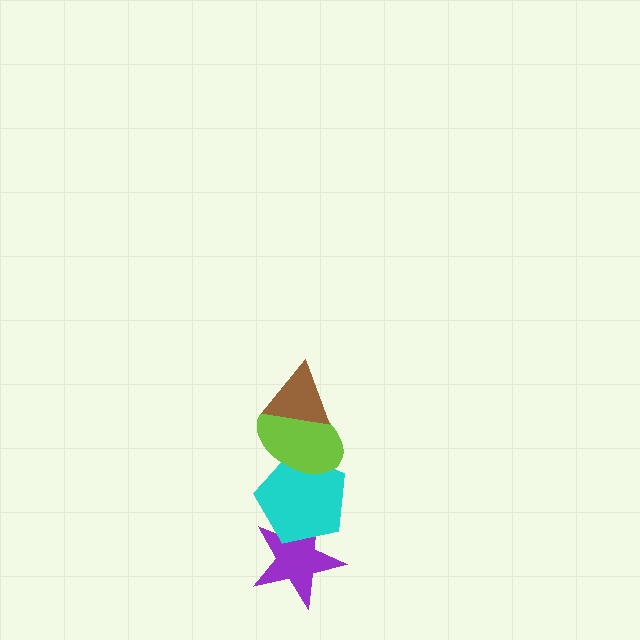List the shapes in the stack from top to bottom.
From top to bottom: the brown triangle, the lime ellipse, the cyan pentagon, the purple star.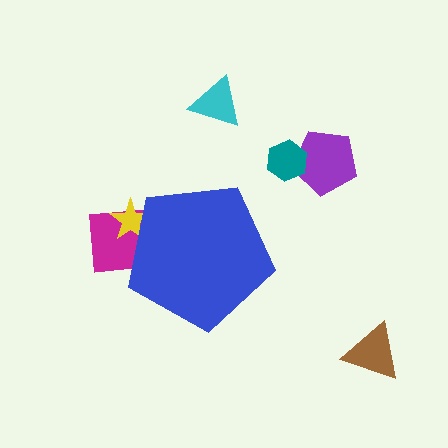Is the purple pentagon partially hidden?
No, the purple pentagon is fully visible.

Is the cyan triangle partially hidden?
No, the cyan triangle is fully visible.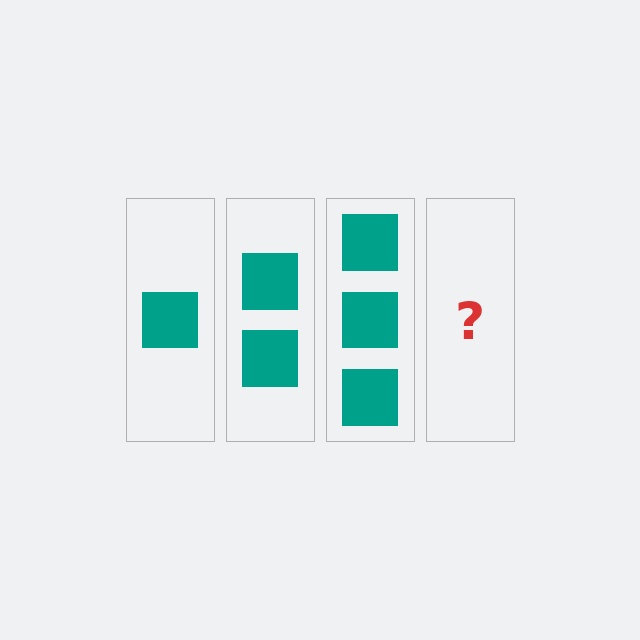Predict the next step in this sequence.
The next step is 4 squares.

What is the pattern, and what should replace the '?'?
The pattern is that each step adds one more square. The '?' should be 4 squares.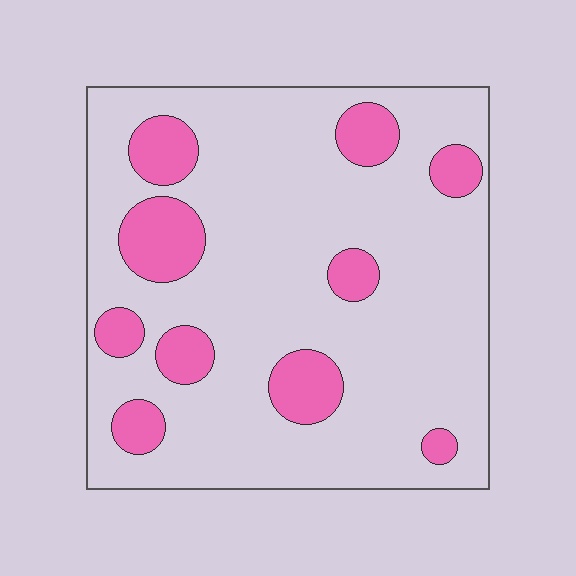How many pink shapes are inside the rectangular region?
10.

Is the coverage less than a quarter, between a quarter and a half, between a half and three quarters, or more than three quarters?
Less than a quarter.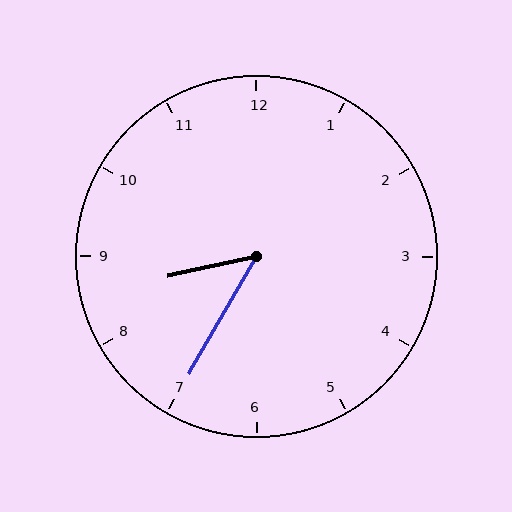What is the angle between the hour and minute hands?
Approximately 48 degrees.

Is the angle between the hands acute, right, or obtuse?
It is acute.